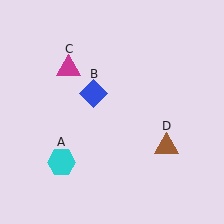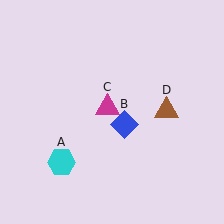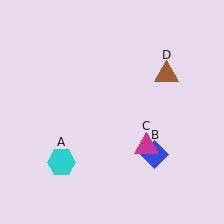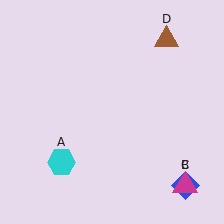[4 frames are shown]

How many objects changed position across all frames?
3 objects changed position: blue diamond (object B), magenta triangle (object C), brown triangle (object D).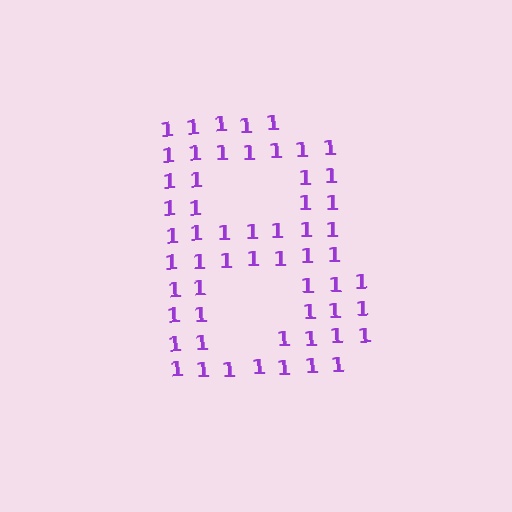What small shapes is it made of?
It is made of small digit 1's.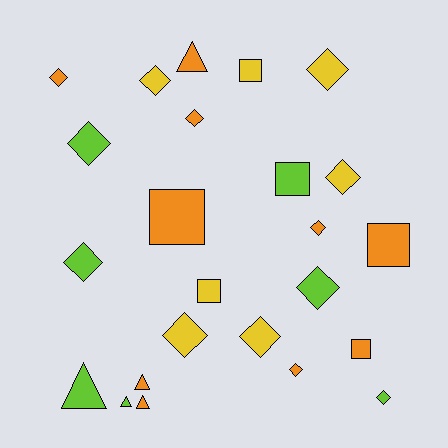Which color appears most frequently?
Orange, with 10 objects.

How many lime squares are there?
There is 1 lime square.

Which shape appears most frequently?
Diamond, with 13 objects.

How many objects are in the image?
There are 24 objects.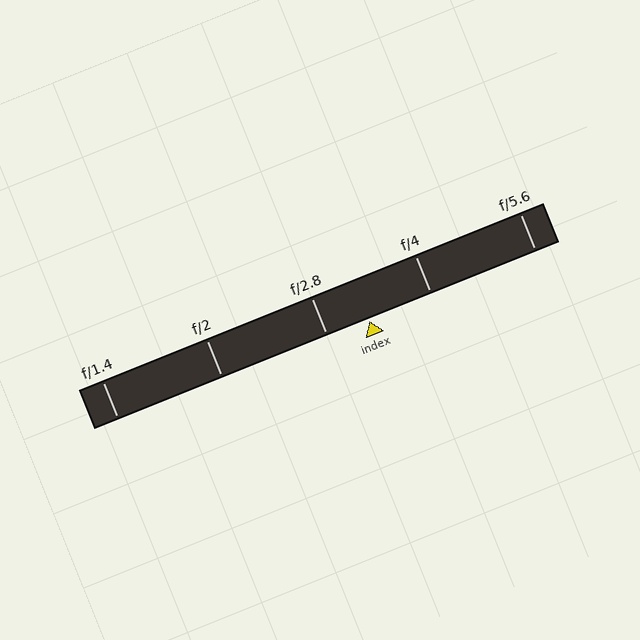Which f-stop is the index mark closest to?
The index mark is closest to f/2.8.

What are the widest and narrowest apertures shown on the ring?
The widest aperture shown is f/1.4 and the narrowest is f/5.6.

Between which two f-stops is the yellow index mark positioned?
The index mark is between f/2.8 and f/4.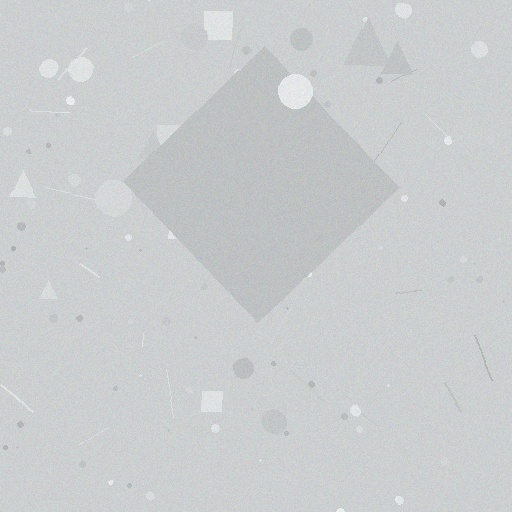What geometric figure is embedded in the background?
A diamond is embedded in the background.